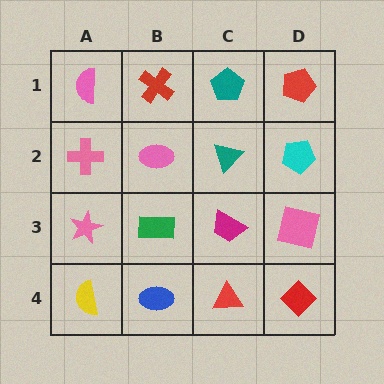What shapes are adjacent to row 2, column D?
A red pentagon (row 1, column D), a pink square (row 3, column D), a teal triangle (row 2, column C).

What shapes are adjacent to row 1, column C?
A teal triangle (row 2, column C), a red cross (row 1, column B), a red pentagon (row 1, column D).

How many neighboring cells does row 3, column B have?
4.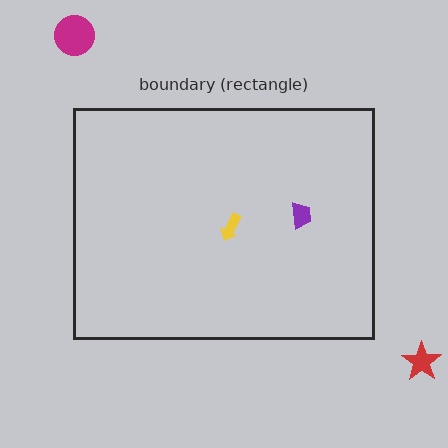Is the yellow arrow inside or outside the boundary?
Inside.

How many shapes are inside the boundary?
2 inside, 2 outside.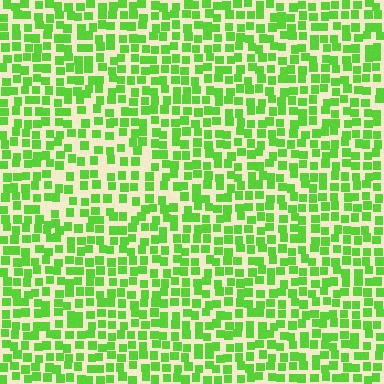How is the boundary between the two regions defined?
The boundary is defined by a change in element density (approximately 1.5x ratio). All elements are the same color, size, and shape.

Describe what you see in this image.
The image contains small lime elements arranged at two different densities. A triangle-shaped region is visible where the elements are less densely packed than the surrounding area.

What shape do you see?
I see a triangle.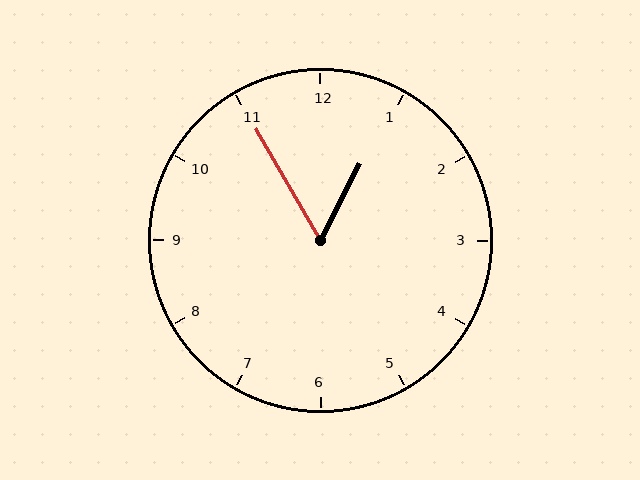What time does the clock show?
12:55.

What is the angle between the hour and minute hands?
Approximately 58 degrees.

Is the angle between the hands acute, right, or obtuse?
It is acute.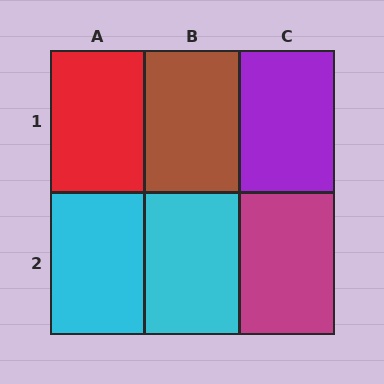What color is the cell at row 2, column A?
Cyan.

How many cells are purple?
1 cell is purple.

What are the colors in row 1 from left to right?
Red, brown, purple.